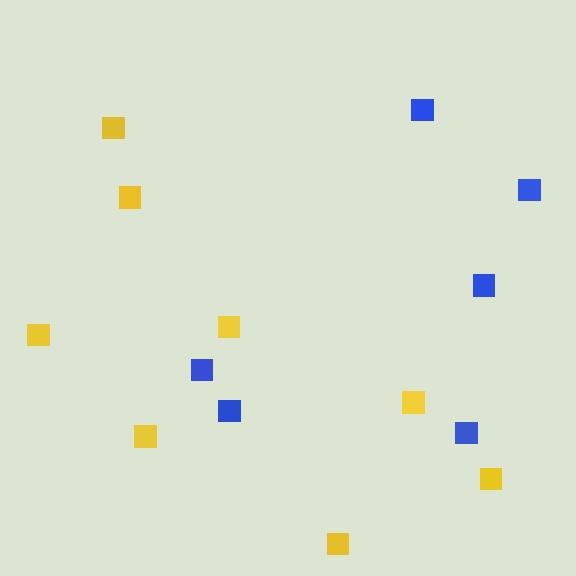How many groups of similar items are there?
There are 2 groups: one group of yellow squares (8) and one group of blue squares (6).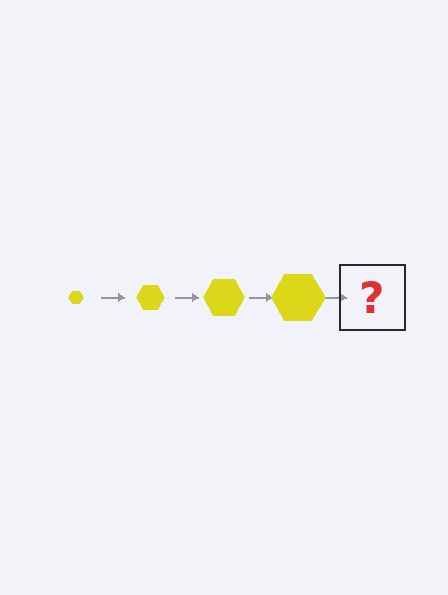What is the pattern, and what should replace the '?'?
The pattern is that the hexagon gets progressively larger each step. The '?' should be a yellow hexagon, larger than the previous one.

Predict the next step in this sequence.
The next step is a yellow hexagon, larger than the previous one.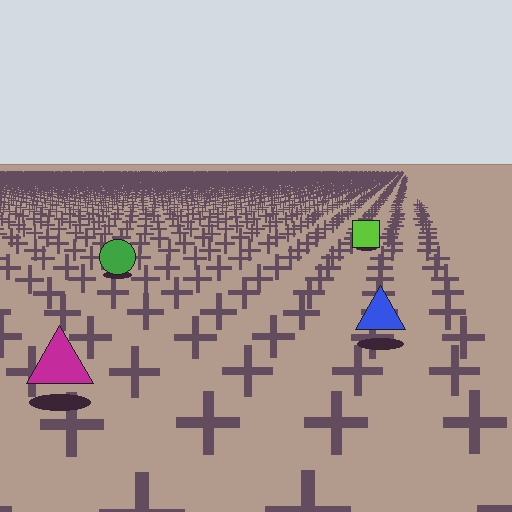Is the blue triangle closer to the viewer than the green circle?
Yes. The blue triangle is closer — you can tell from the texture gradient: the ground texture is coarser near it.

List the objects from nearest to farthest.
From nearest to farthest: the magenta triangle, the blue triangle, the green circle, the lime square.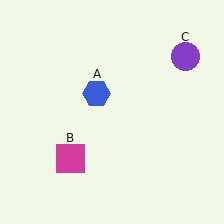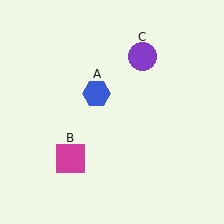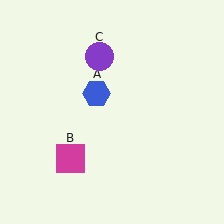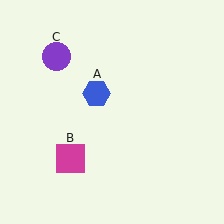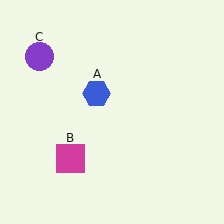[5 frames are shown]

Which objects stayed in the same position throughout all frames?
Blue hexagon (object A) and magenta square (object B) remained stationary.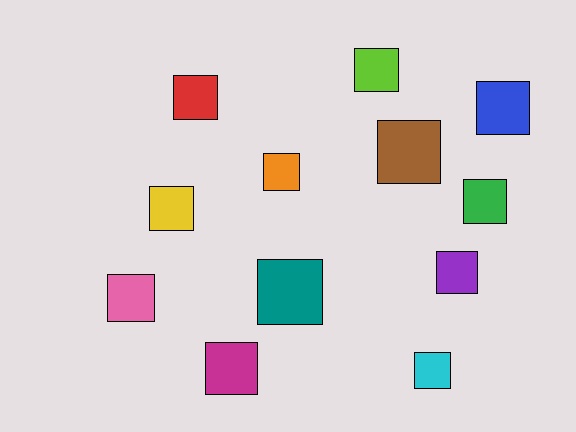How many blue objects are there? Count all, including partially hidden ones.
There is 1 blue object.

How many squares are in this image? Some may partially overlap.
There are 12 squares.